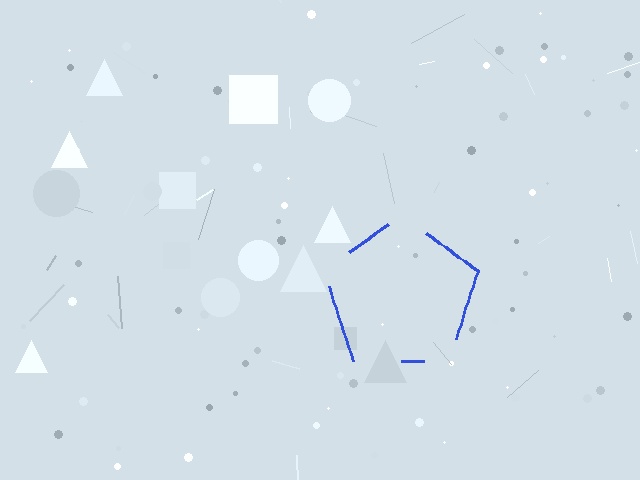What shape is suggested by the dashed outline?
The dashed outline suggests a pentagon.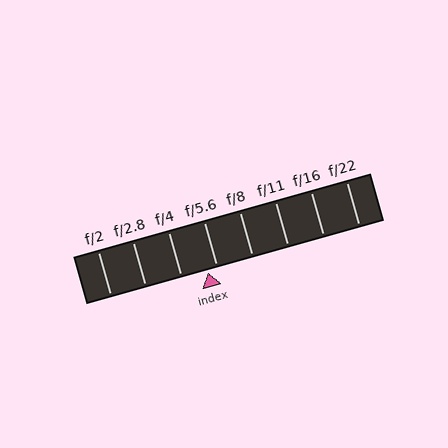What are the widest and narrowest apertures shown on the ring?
The widest aperture shown is f/2 and the narrowest is f/22.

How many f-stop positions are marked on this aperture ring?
There are 8 f-stop positions marked.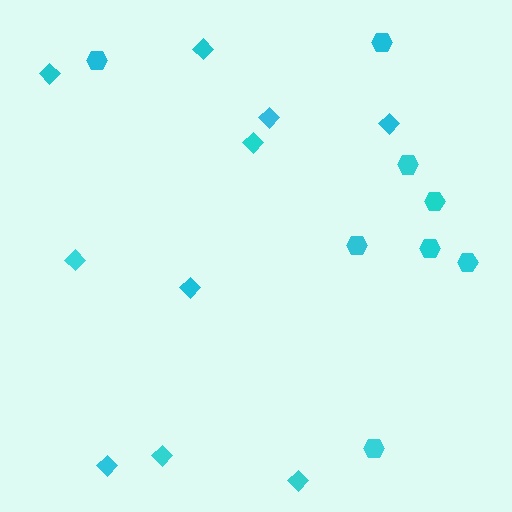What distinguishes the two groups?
There are 2 groups: one group of diamonds (10) and one group of hexagons (8).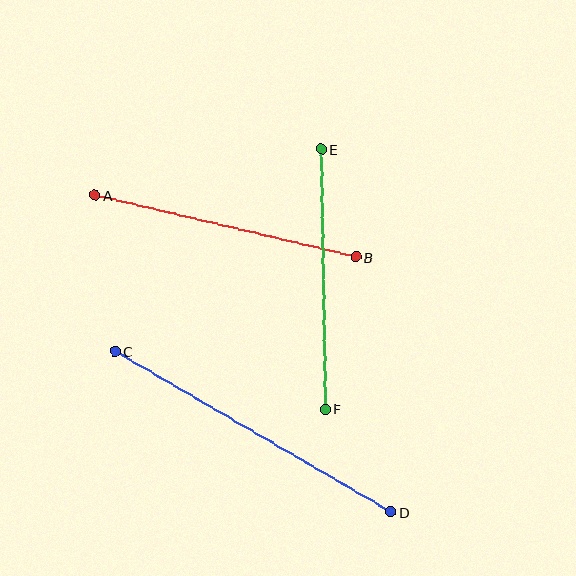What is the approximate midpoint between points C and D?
The midpoint is at approximately (253, 432) pixels.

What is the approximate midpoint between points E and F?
The midpoint is at approximately (323, 279) pixels.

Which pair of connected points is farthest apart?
Points C and D are farthest apart.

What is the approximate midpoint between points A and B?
The midpoint is at approximately (225, 226) pixels.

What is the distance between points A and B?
The distance is approximately 268 pixels.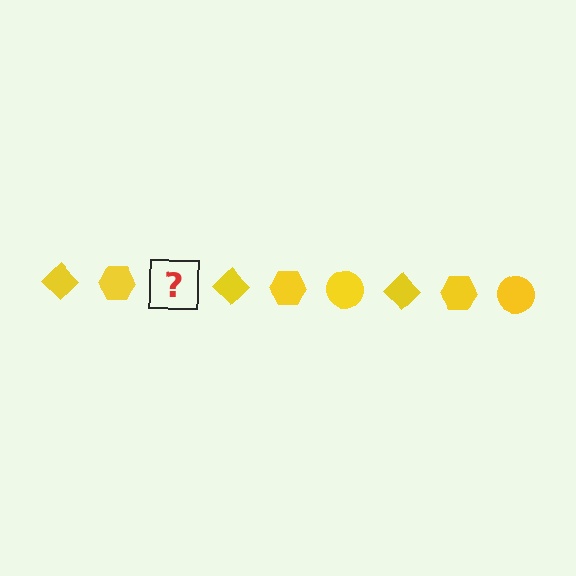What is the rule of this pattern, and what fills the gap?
The rule is that the pattern cycles through diamond, hexagon, circle shapes in yellow. The gap should be filled with a yellow circle.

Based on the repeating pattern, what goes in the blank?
The blank should be a yellow circle.